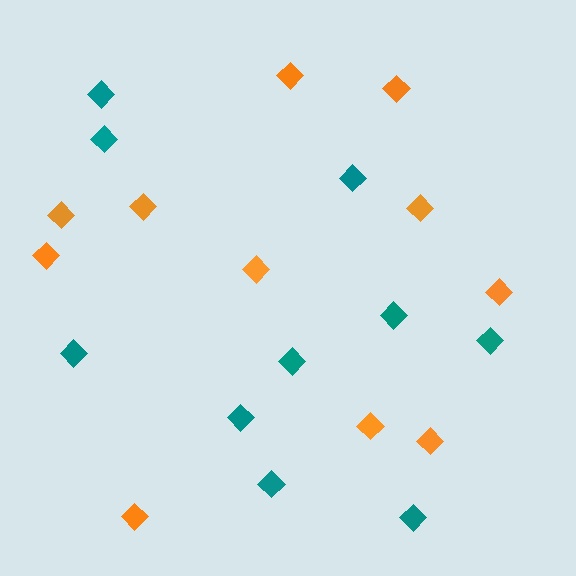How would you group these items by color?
There are 2 groups: one group of teal diamonds (10) and one group of orange diamonds (11).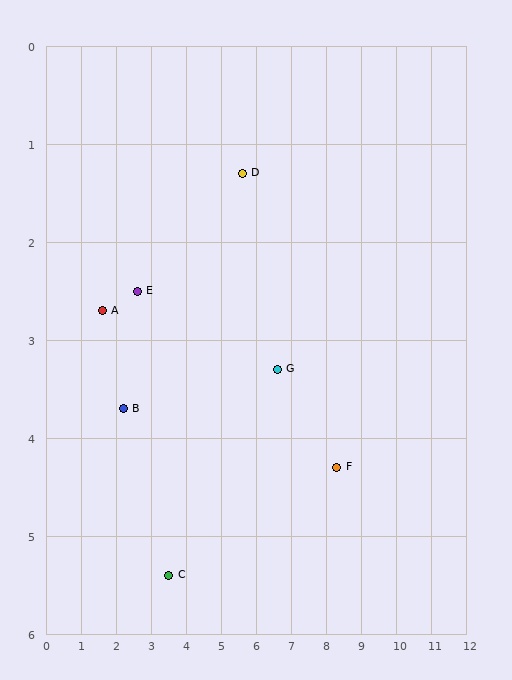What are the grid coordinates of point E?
Point E is at approximately (2.6, 2.5).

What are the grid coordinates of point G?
Point G is at approximately (6.6, 3.3).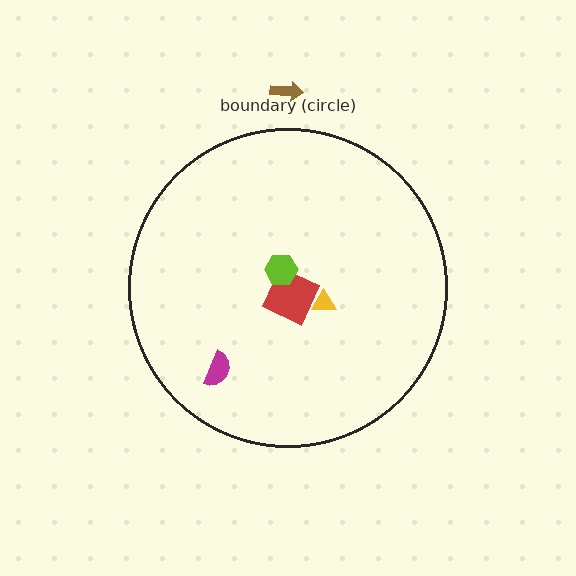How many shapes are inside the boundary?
4 inside, 1 outside.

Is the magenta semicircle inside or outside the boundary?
Inside.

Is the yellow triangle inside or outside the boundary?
Inside.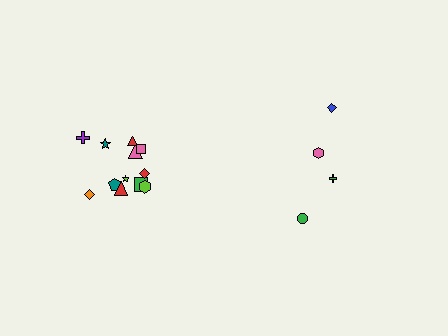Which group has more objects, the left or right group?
The left group.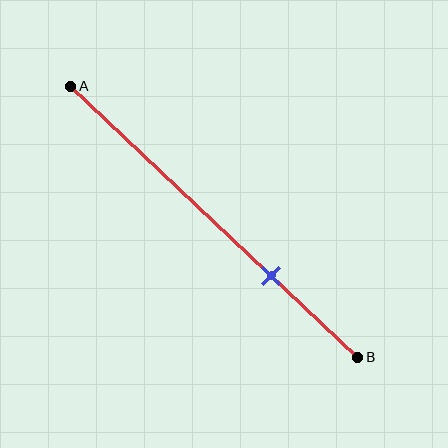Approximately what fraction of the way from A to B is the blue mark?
The blue mark is approximately 70% of the way from A to B.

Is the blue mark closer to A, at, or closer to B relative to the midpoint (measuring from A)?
The blue mark is closer to point B than the midpoint of segment AB.